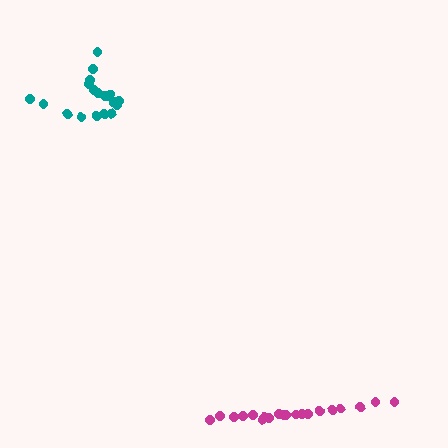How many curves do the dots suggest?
There are 2 distinct paths.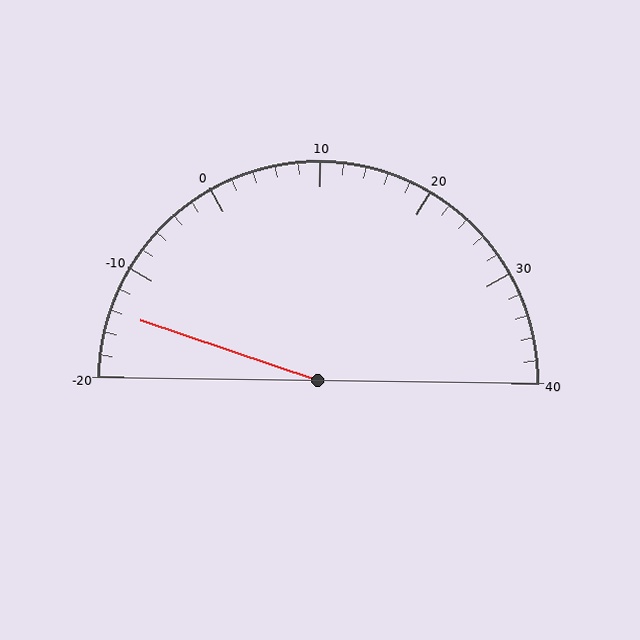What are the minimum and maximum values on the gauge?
The gauge ranges from -20 to 40.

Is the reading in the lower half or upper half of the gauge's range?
The reading is in the lower half of the range (-20 to 40).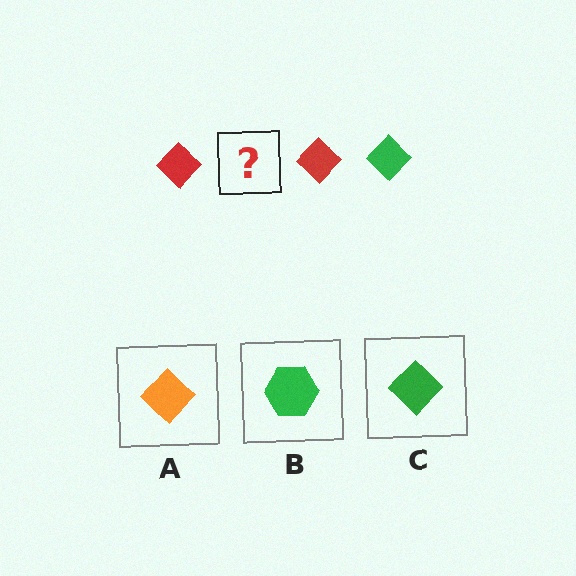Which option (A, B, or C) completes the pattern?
C.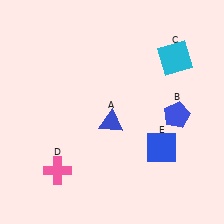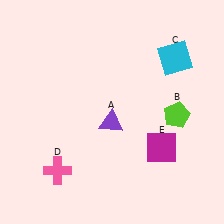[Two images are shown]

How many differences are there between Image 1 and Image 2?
There are 3 differences between the two images.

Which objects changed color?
A changed from blue to purple. B changed from blue to lime. E changed from blue to magenta.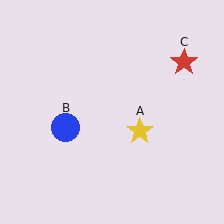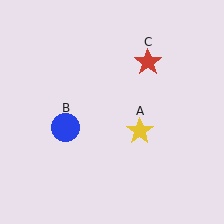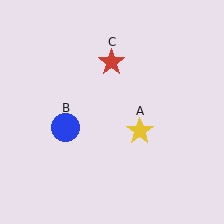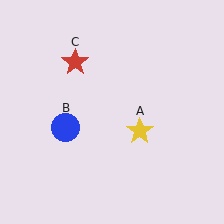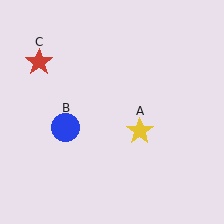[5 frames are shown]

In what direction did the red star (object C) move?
The red star (object C) moved left.